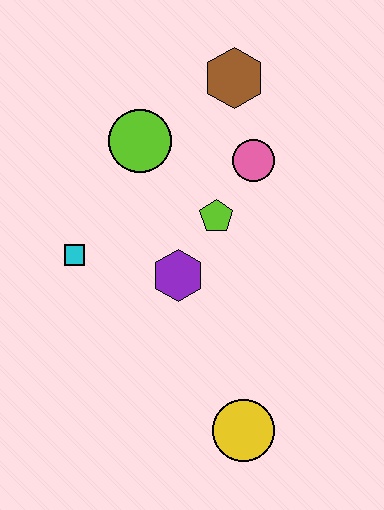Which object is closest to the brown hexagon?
The pink circle is closest to the brown hexagon.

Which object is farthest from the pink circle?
The yellow circle is farthest from the pink circle.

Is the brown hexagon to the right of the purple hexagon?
Yes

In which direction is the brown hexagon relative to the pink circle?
The brown hexagon is above the pink circle.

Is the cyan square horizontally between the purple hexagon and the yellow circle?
No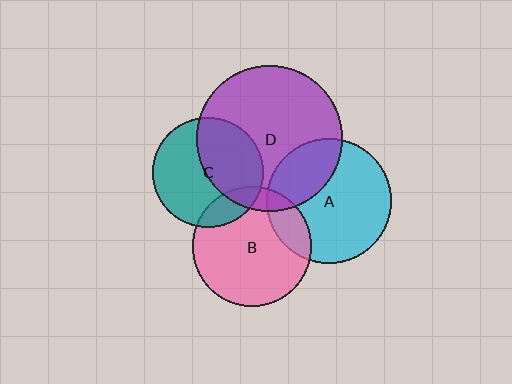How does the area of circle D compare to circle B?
Approximately 1.5 times.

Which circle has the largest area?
Circle D (purple).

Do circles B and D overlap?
Yes.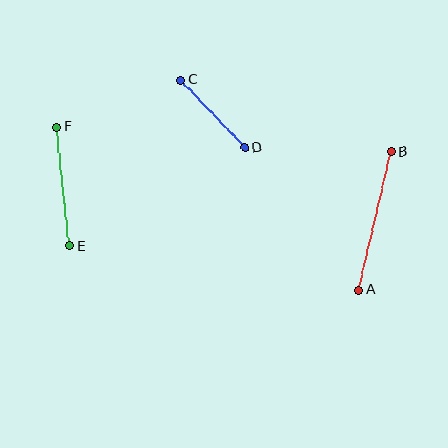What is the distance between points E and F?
The distance is approximately 120 pixels.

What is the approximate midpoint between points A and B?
The midpoint is at approximately (375, 221) pixels.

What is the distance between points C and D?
The distance is approximately 93 pixels.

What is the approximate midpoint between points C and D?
The midpoint is at approximately (213, 114) pixels.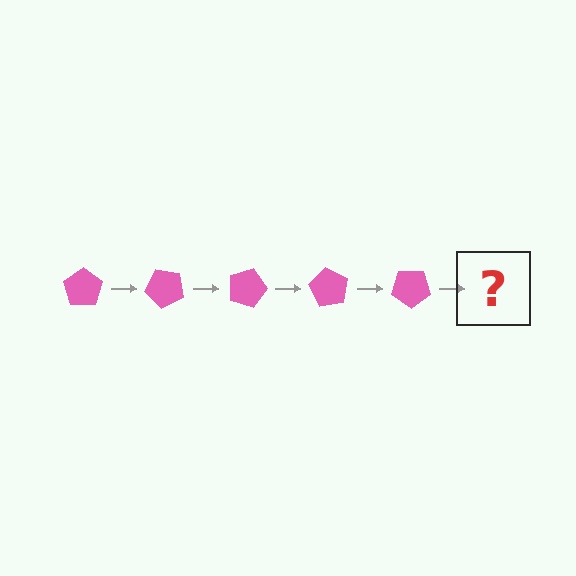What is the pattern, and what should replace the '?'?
The pattern is that the pentagon rotates 45 degrees each step. The '?' should be a pink pentagon rotated 225 degrees.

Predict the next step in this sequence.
The next step is a pink pentagon rotated 225 degrees.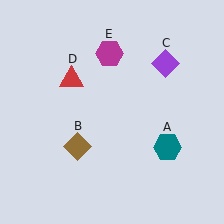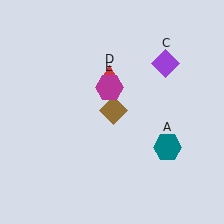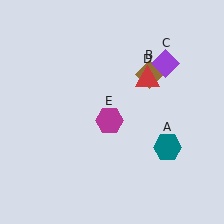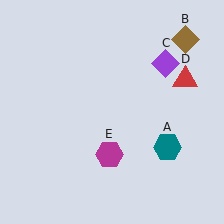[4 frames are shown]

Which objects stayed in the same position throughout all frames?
Teal hexagon (object A) and purple diamond (object C) remained stationary.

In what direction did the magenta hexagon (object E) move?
The magenta hexagon (object E) moved down.